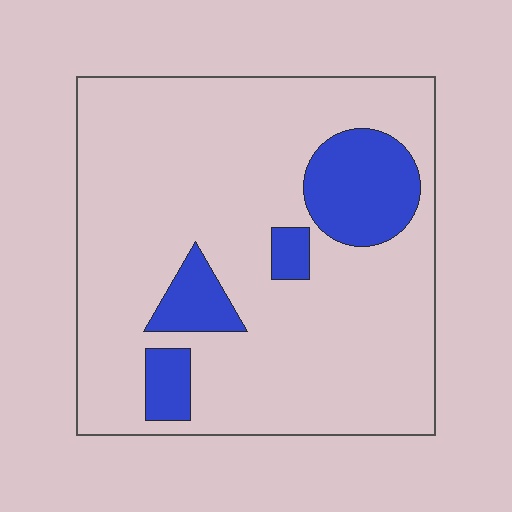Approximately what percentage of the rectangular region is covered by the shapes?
Approximately 15%.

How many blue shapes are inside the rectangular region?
4.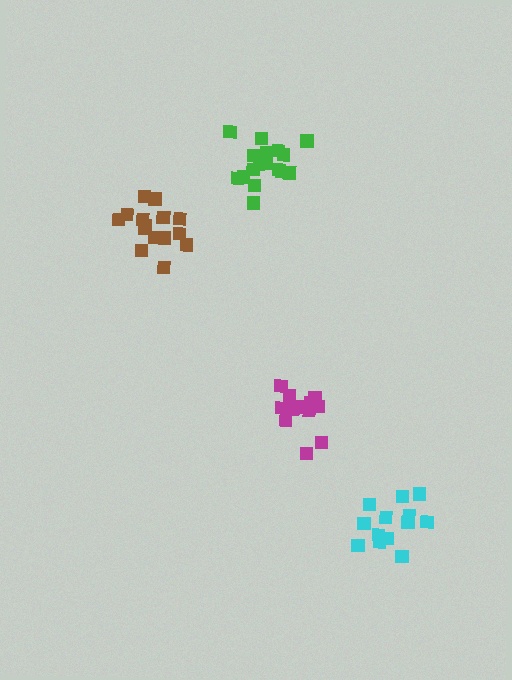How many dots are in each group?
Group 1: 15 dots, Group 2: 17 dots, Group 3: 12 dots, Group 4: 13 dots (57 total).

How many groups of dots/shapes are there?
There are 4 groups.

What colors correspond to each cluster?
The clusters are colored: brown, green, magenta, cyan.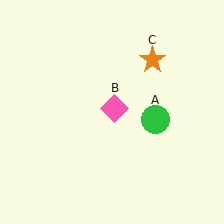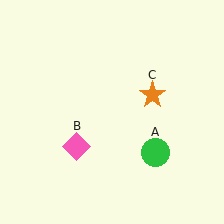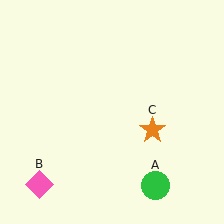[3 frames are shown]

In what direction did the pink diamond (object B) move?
The pink diamond (object B) moved down and to the left.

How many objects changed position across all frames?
3 objects changed position: green circle (object A), pink diamond (object B), orange star (object C).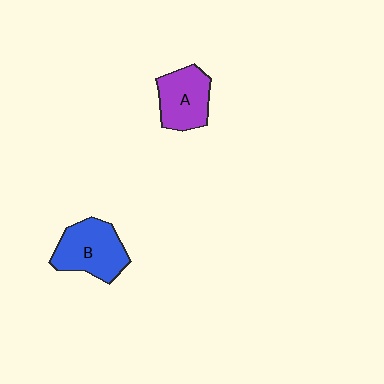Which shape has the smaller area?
Shape A (purple).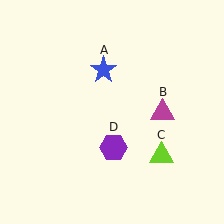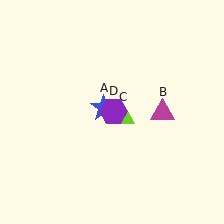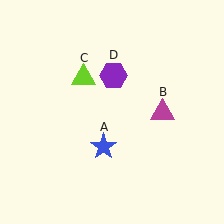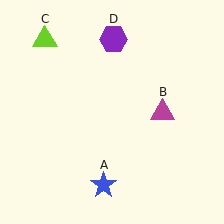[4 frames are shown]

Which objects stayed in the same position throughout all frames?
Magenta triangle (object B) remained stationary.